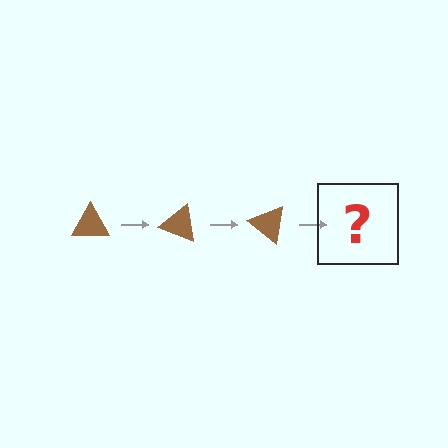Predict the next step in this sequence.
The next step is a brown triangle rotated 60 degrees.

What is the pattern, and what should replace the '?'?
The pattern is that the triangle rotates 20 degrees each step. The '?' should be a brown triangle rotated 60 degrees.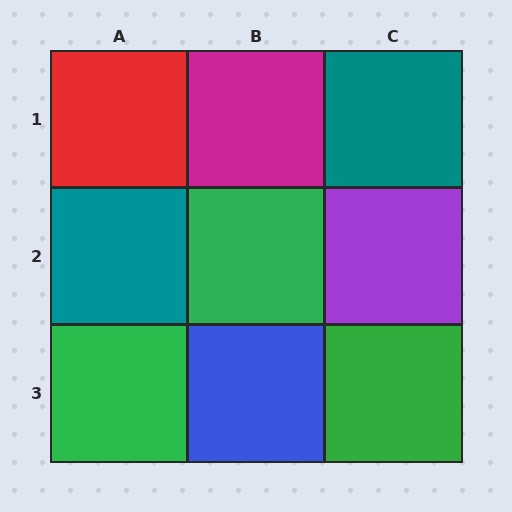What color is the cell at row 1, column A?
Red.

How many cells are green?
3 cells are green.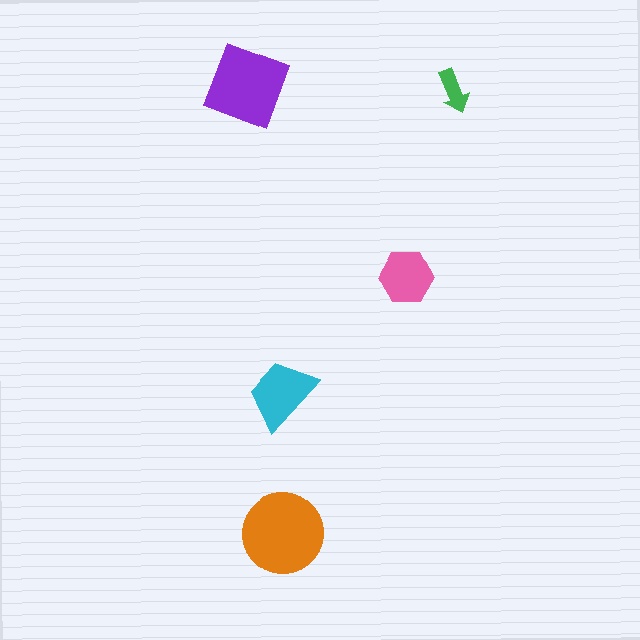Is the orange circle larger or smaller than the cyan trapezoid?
Larger.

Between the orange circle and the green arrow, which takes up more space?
The orange circle.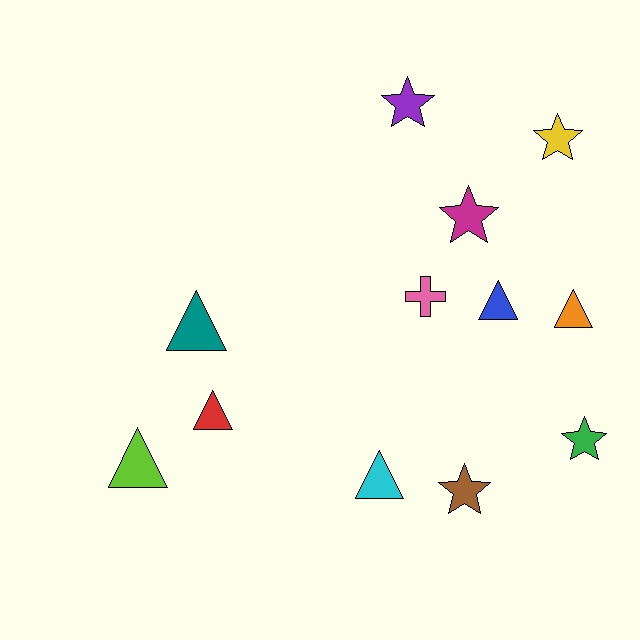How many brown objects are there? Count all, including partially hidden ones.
There is 1 brown object.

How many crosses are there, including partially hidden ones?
There is 1 cross.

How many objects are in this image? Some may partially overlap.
There are 12 objects.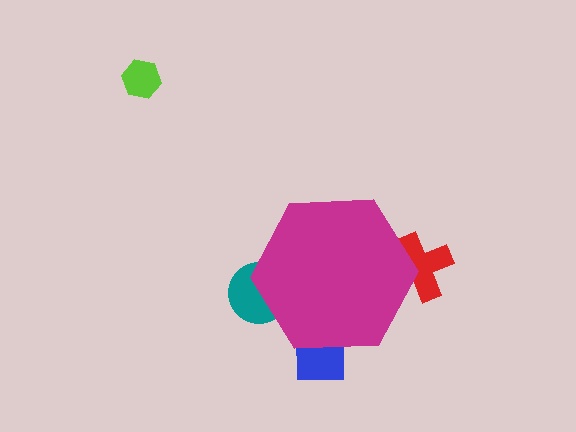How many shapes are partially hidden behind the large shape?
3 shapes are partially hidden.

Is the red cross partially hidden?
Yes, the red cross is partially hidden behind the magenta hexagon.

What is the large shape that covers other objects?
A magenta hexagon.